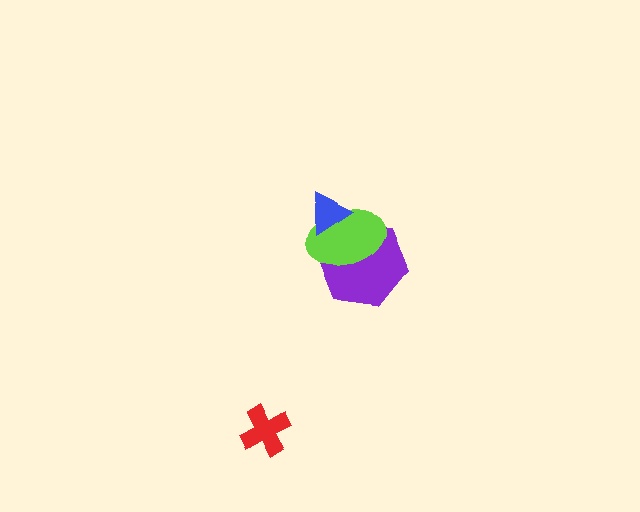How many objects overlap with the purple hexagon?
2 objects overlap with the purple hexagon.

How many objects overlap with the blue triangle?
2 objects overlap with the blue triangle.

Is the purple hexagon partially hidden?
Yes, it is partially covered by another shape.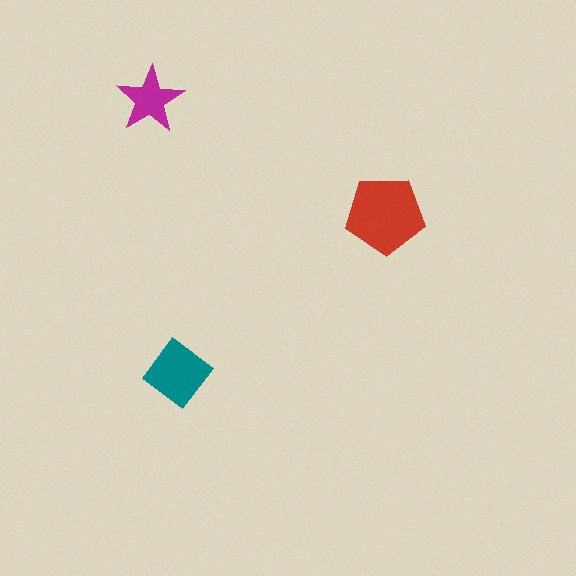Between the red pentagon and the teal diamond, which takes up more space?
The red pentagon.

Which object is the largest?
The red pentagon.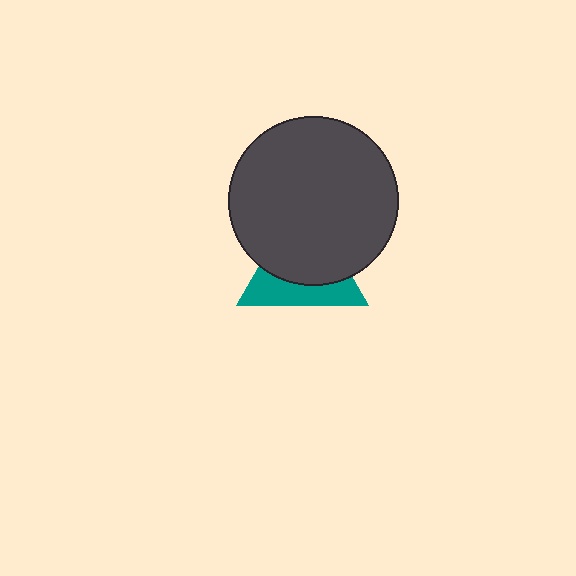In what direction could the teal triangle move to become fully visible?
The teal triangle could move down. That would shift it out from behind the dark gray circle entirely.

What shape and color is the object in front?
The object in front is a dark gray circle.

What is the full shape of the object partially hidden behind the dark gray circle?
The partially hidden object is a teal triangle.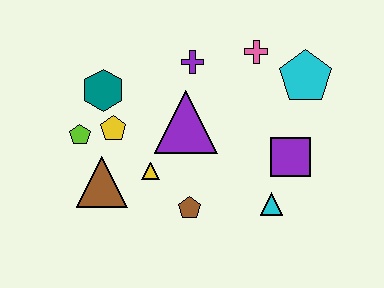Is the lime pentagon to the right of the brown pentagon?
No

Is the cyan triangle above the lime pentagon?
No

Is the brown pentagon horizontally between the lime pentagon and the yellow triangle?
No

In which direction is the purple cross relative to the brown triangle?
The purple cross is above the brown triangle.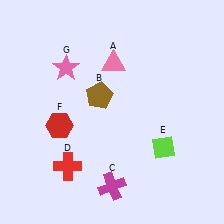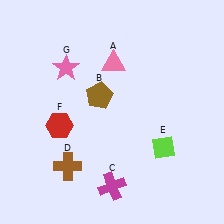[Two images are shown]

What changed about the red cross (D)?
In Image 1, D is red. In Image 2, it changed to brown.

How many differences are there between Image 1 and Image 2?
There is 1 difference between the two images.